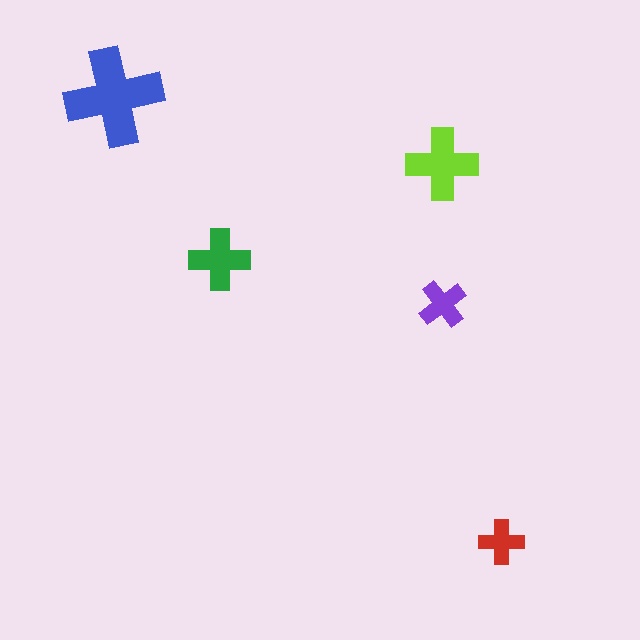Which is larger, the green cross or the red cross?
The green one.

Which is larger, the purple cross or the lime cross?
The lime one.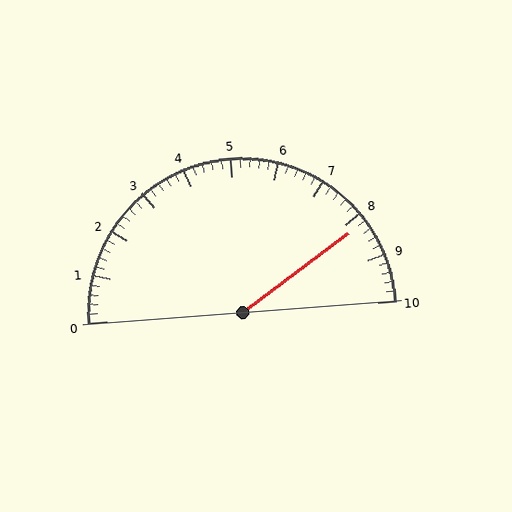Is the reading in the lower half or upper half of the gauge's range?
The reading is in the upper half of the range (0 to 10).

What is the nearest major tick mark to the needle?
The nearest major tick mark is 8.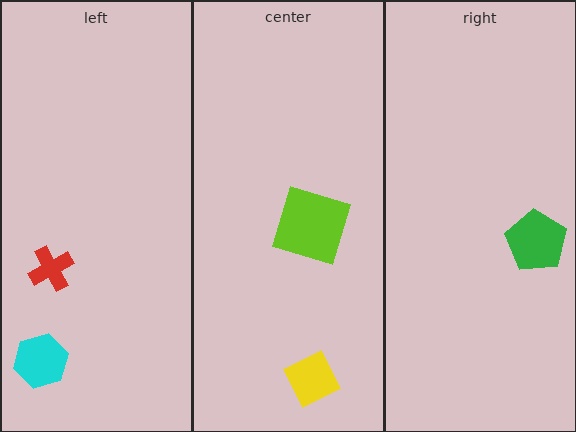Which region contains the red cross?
The left region.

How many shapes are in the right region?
1.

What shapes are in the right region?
The green pentagon.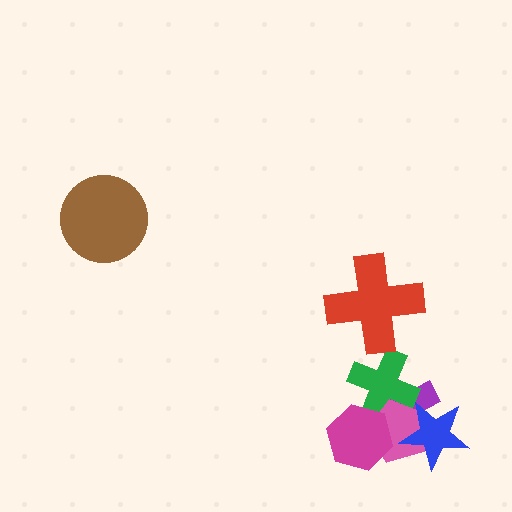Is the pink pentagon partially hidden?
Yes, it is partially covered by another shape.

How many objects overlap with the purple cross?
4 objects overlap with the purple cross.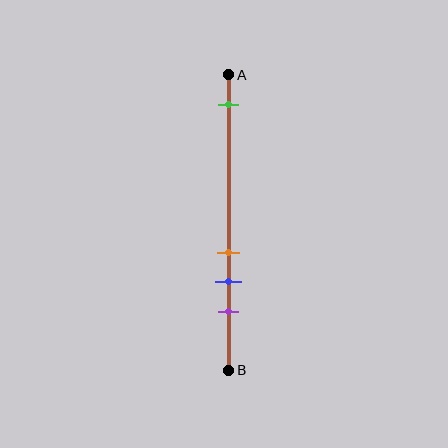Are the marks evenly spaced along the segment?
No, the marks are not evenly spaced.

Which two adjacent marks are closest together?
The orange and blue marks are the closest adjacent pair.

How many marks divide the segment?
There are 4 marks dividing the segment.